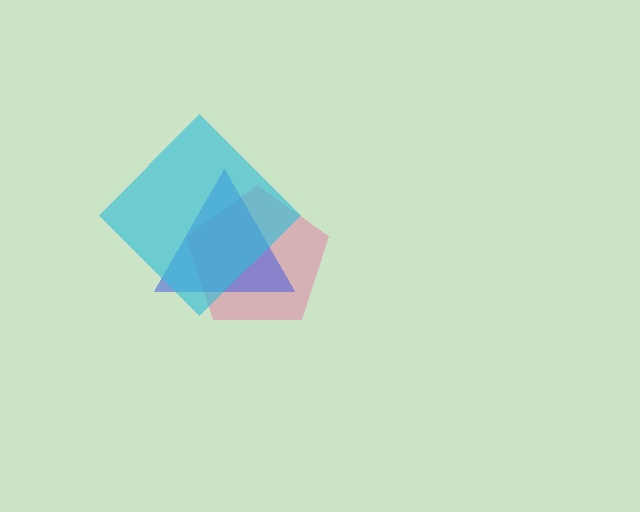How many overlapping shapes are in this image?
There are 3 overlapping shapes in the image.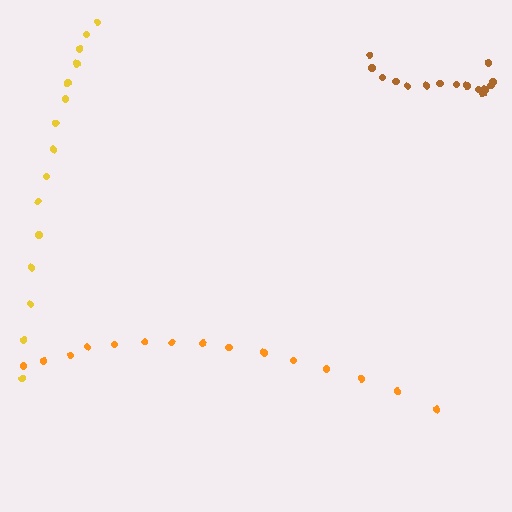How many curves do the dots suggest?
There are 3 distinct paths.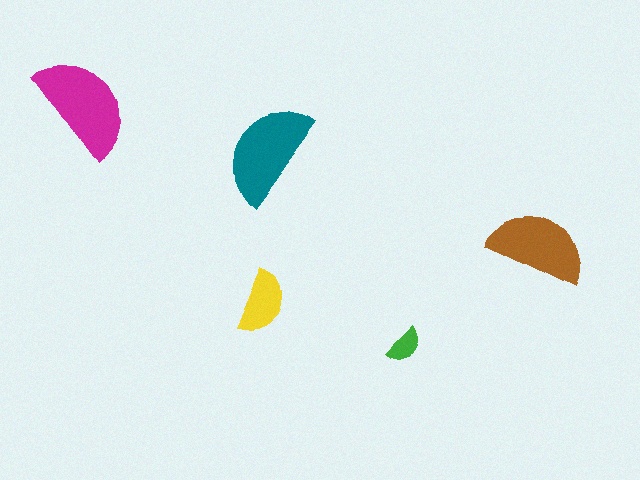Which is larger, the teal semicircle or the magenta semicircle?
The magenta one.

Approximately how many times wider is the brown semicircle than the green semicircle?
About 2.5 times wider.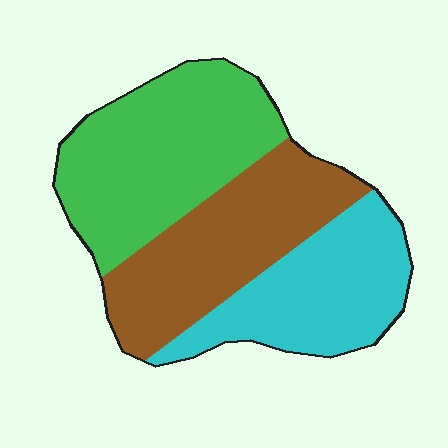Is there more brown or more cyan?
Brown.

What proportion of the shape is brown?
Brown takes up about one third (1/3) of the shape.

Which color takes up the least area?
Cyan, at roughly 30%.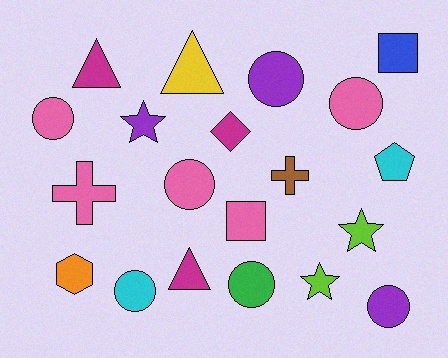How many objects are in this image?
There are 20 objects.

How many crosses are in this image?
There are 2 crosses.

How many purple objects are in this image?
There are 3 purple objects.